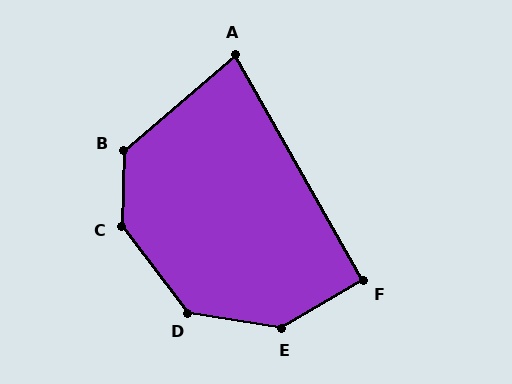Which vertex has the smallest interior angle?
A, at approximately 79 degrees.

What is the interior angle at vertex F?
Approximately 91 degrees (approximately right).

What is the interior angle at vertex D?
Approximately 137 degrees (obtuse).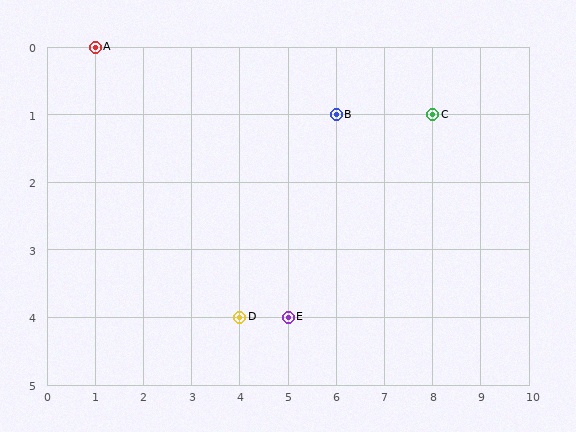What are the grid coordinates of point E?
Point E is at grid coordinates (5, 4).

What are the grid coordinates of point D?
Point D is at grid coordinates (4, 4).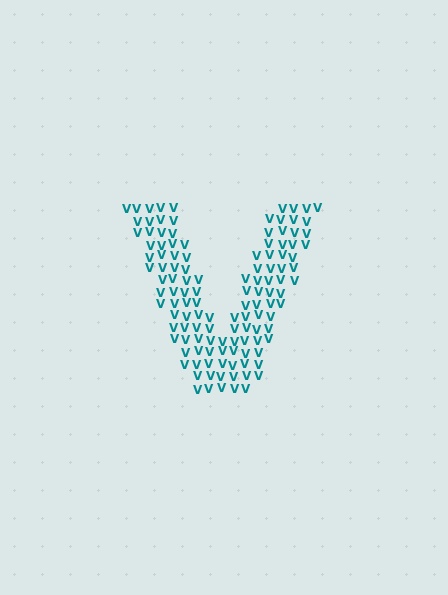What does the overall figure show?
The overall figure shows the letter V.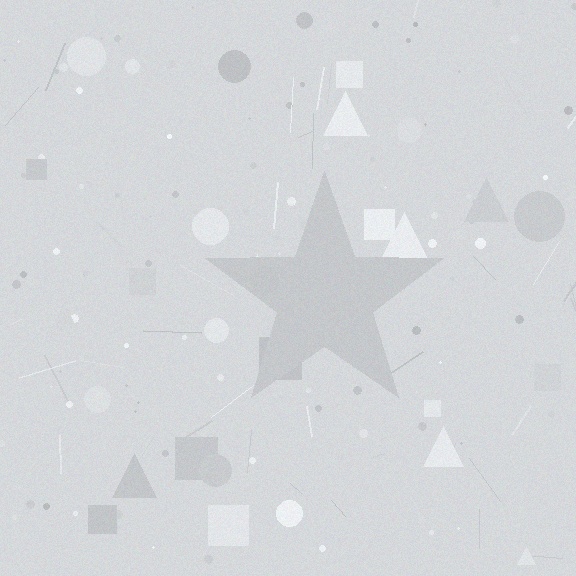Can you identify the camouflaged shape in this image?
The camouflaged shape is a star.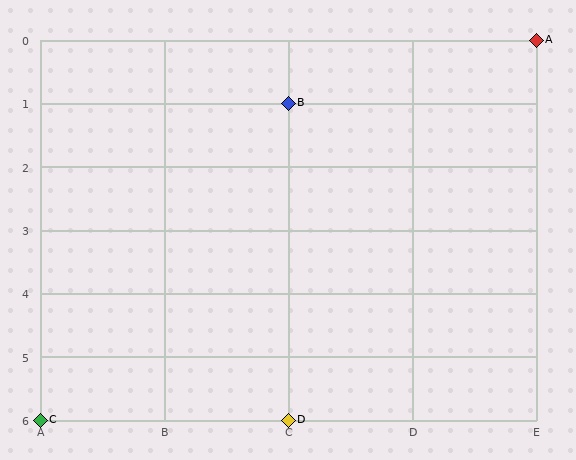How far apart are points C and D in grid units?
Points C and D are 2 columns apart.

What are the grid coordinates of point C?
Point C is at grid coordinates (A, 6).